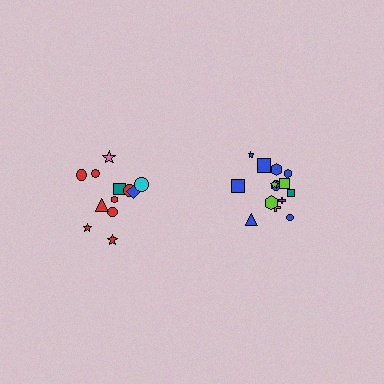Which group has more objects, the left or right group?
The right group.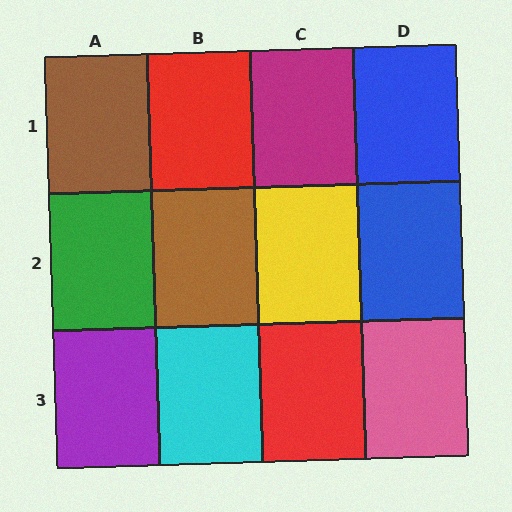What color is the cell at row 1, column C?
Magenta.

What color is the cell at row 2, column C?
Yellow.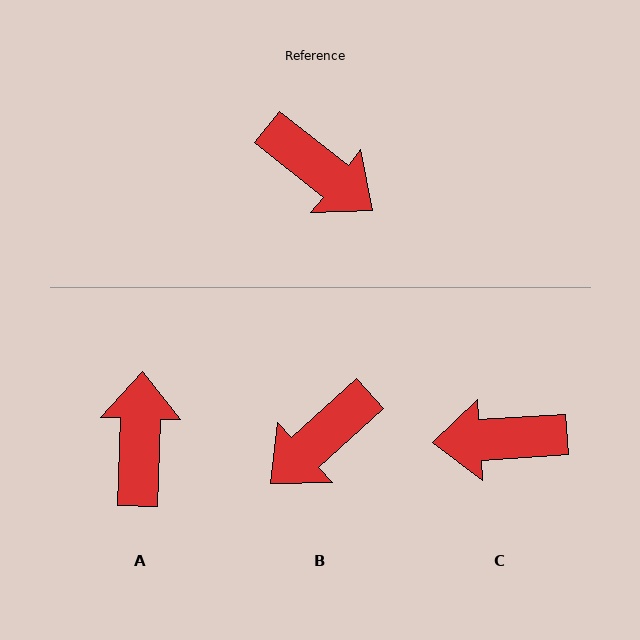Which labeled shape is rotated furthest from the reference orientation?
C, about 138 degrees away.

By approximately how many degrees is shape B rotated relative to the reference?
Approximately 100 degrees clockwise.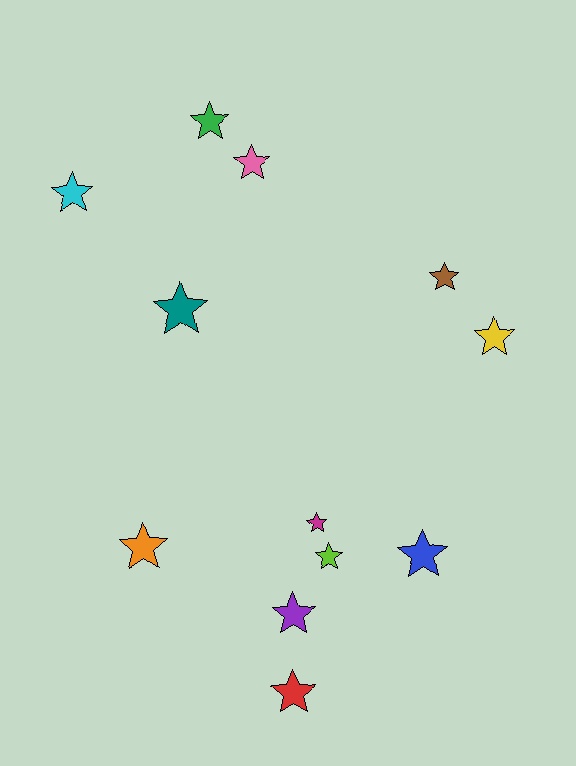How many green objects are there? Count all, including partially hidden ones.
There is 1 green object.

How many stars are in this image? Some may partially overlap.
There are 12 stars.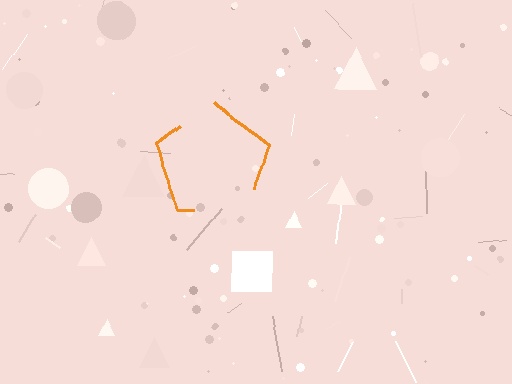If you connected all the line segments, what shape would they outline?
They would outline a pentagon.